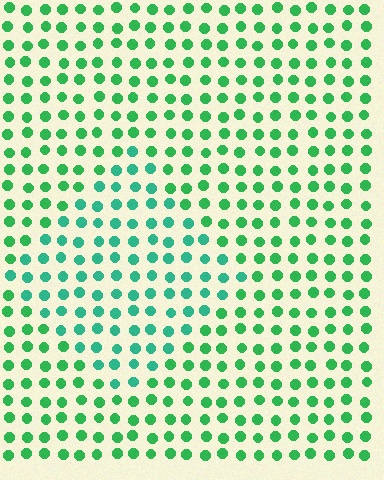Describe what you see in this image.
The image is filled with small green elements in a uniform arrangement. A diamond-shaped region is visible where the elements are tinted to a slightly different hue, forming a subtle color boundary.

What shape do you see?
I see a diamond.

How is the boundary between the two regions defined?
The boundary is defined purely by a slight shift in hue (about 26 degrees). Spacing, size, and orientation are identical on both sides.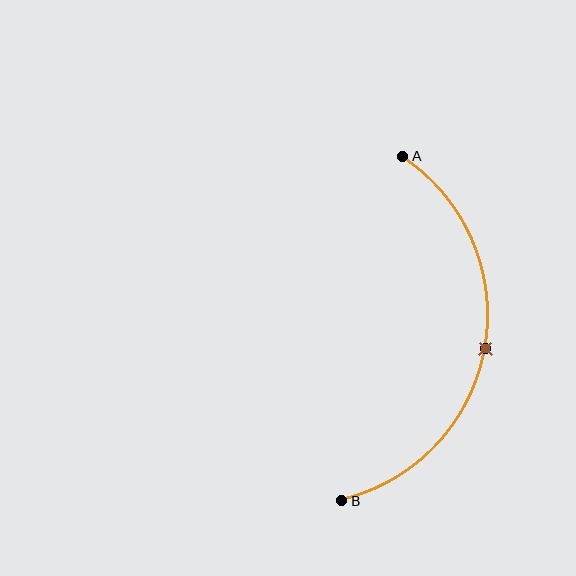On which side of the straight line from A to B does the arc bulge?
The arc bulges to the right of the straight line connecting A and B.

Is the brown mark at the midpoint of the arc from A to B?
Yes. The brown mark lies on the arc at equal arc-length from both A and B — it is the arc midpoint.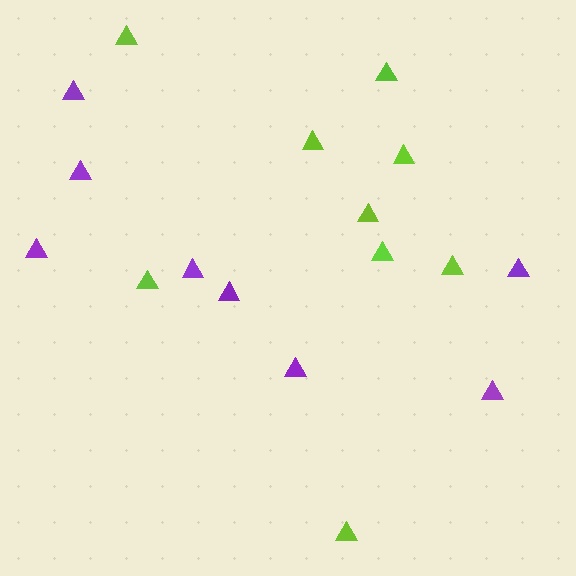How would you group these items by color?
There are 2 groups: one group of purple triangles (8) and one group of lime triangles (9).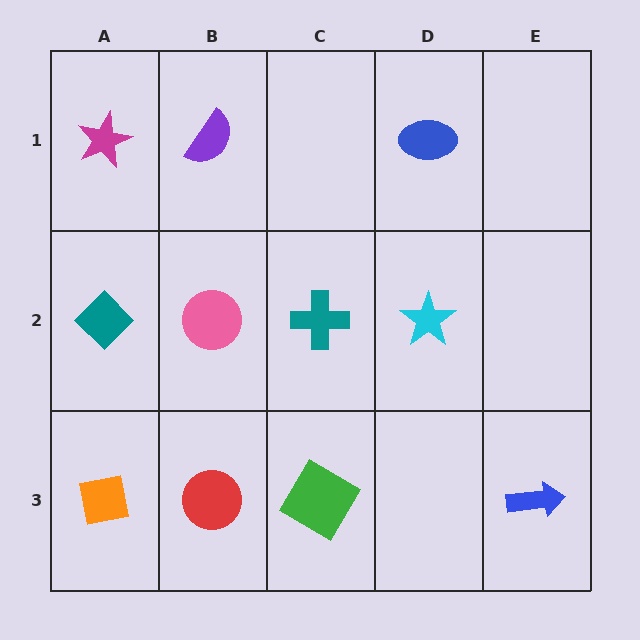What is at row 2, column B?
A pink circle.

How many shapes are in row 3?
4 shapes.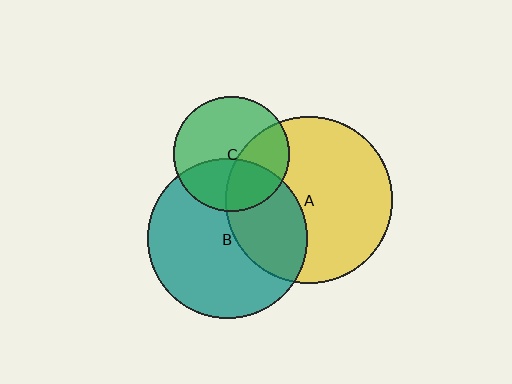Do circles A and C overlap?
Yes.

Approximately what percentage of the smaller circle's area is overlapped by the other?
Approximately 35%.